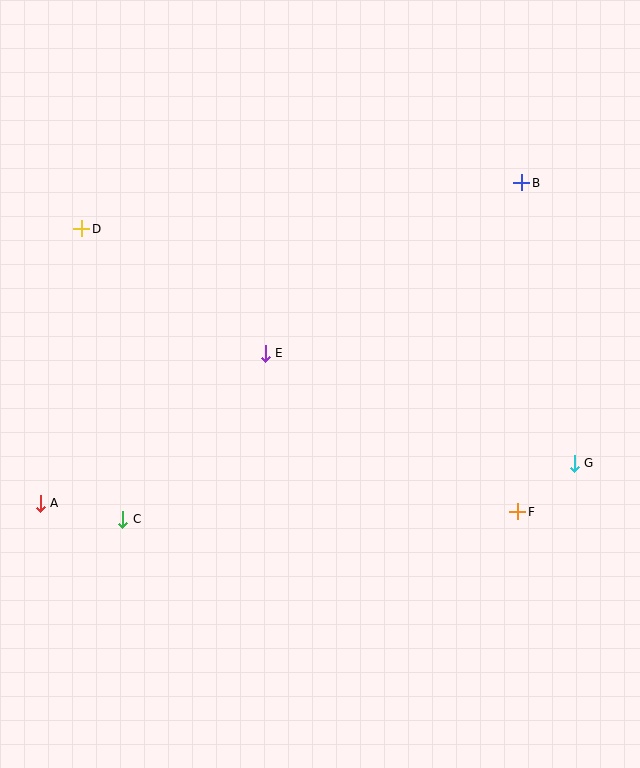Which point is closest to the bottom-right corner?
Point F is closest to the bottom-right corner.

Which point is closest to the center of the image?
Point E at (265, 353) is closest to the center.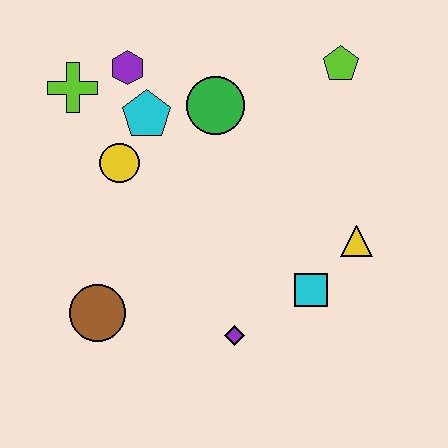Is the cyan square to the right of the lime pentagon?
No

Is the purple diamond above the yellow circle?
No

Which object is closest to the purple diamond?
The cyan square is closest to the purple diamond.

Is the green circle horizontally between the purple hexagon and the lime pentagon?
Yes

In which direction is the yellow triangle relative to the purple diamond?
The yellow triangle is to the right of the purple diamond.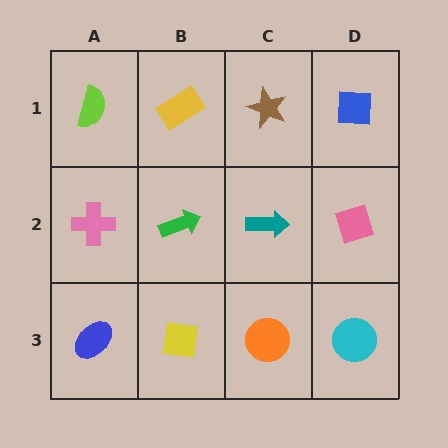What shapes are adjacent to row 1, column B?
A green arrow (row 2, column B), a lime semicircle (row 1, column A), a brown star (row 1, column C).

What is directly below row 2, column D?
A cyan circle.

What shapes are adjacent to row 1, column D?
A pink diamond (row 2, column D), a brown star (row 1, column C).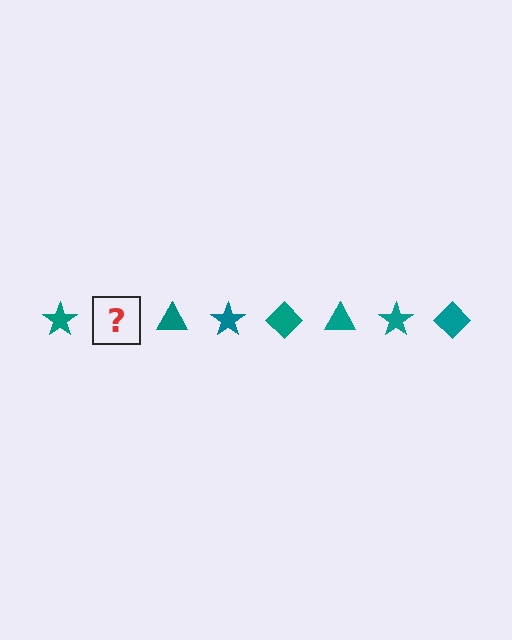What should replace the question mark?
The question mark should be replaced with a teal diamond.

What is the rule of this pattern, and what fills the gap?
The rule is that the pattern cycles through star, diamond, triangle shapes in teal. The gap should be filled with a teal diamond.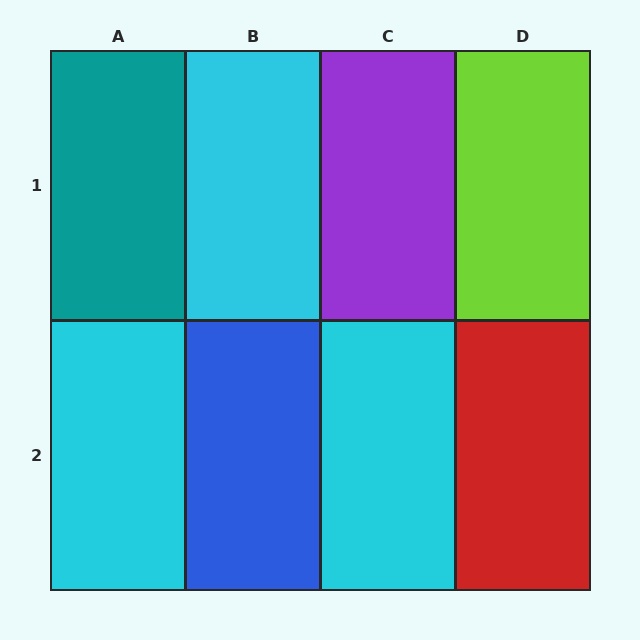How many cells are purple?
1 cell is purple.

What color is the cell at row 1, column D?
Lime.